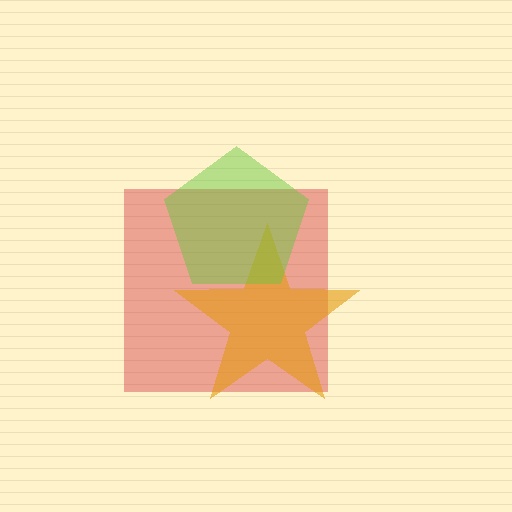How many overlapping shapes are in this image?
There are 3 overlapping shapes in the image.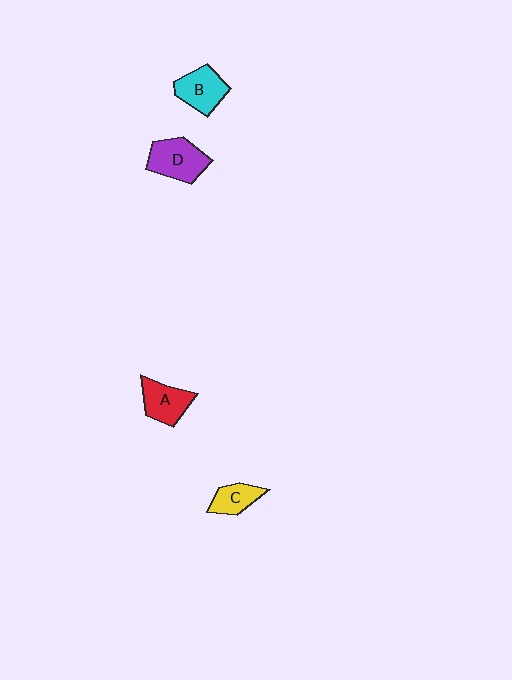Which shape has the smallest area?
Shape C (yellow).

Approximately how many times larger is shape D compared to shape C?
Approximately 1.7 times.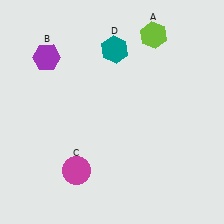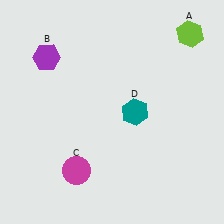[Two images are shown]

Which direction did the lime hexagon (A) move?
The lime hexagon (A) moved right.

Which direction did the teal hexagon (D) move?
The teal hexagon (D) moved down.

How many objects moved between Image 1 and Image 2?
2 objects moved between the two images.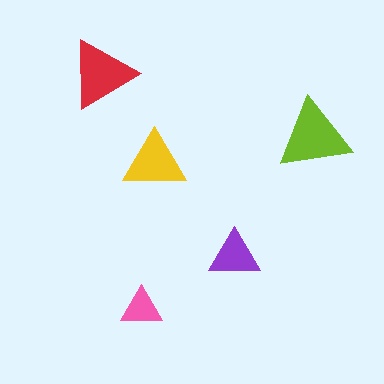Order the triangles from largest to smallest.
the lime one, the red one, the yellow one, the purple one, the pink one.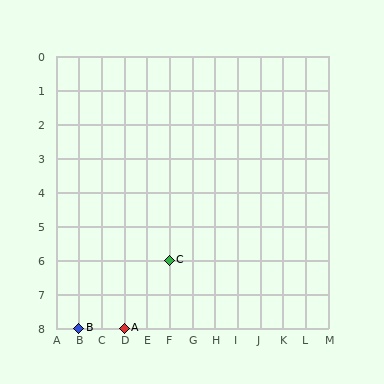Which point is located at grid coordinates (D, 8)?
Point A is at (D, 8).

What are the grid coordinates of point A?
Point A is at grid coordinates (D, 8).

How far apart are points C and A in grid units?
Points C and A are 2 columns and 2 rows apart (about 2.8 grid units diagonally).